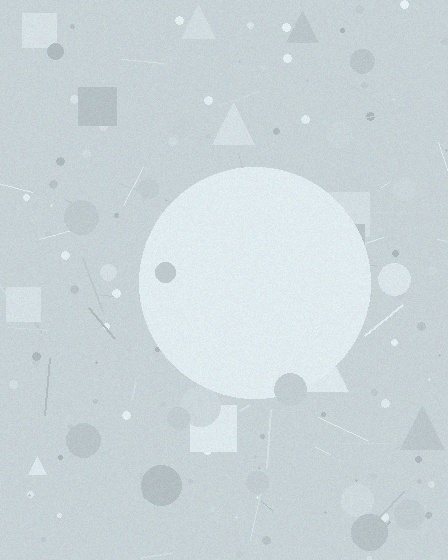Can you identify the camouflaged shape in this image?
The camouflaged shape is a circle.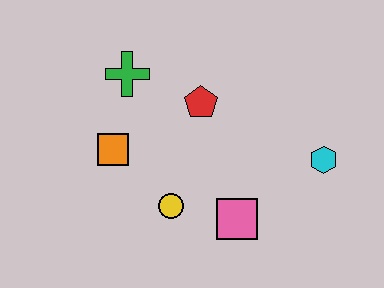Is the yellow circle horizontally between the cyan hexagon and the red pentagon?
No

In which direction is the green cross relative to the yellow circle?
The green cross is above the yellow circle.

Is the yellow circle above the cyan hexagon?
No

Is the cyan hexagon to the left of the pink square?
No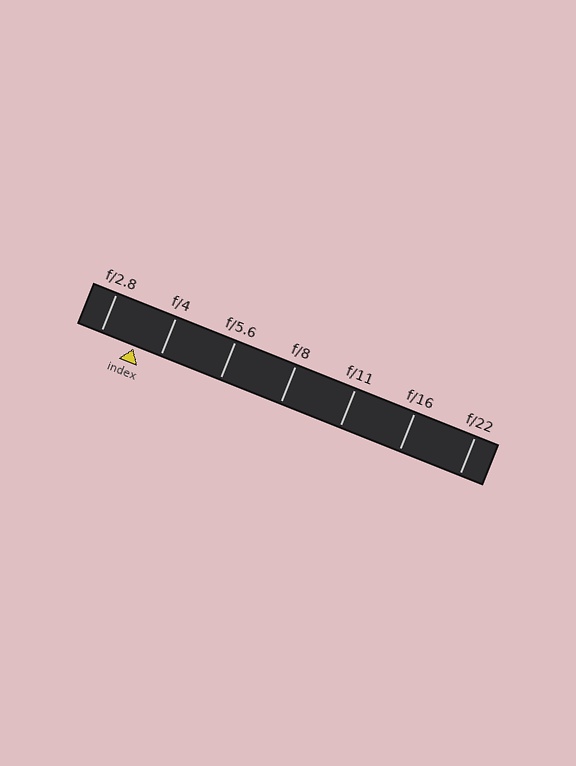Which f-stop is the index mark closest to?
The index mark is closest to f/4.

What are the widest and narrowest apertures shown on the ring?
The widest aperture shown is f/2.8 and the narrowest is f/22.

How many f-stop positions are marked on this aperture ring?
There are 7 f-stop positions marked.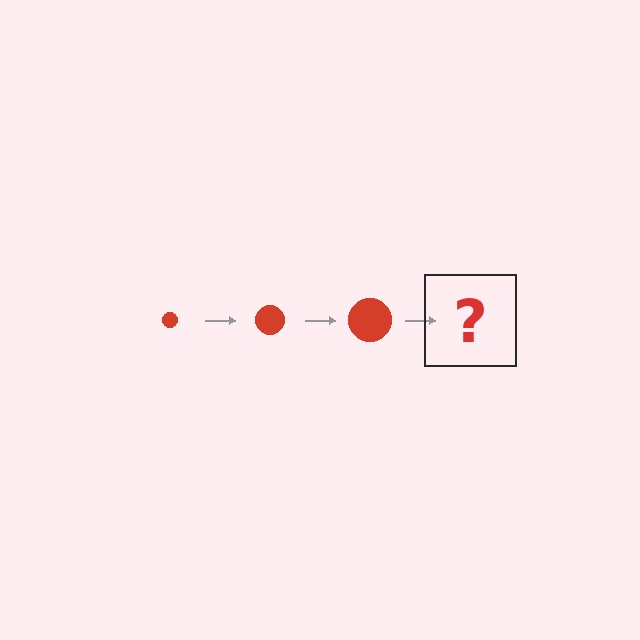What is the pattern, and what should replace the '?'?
The pattern is that the circle gets progressively larger each step. The '?' should be a red circle, larger than the previous one.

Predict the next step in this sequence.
The next step is a red circle, larger than the previous one.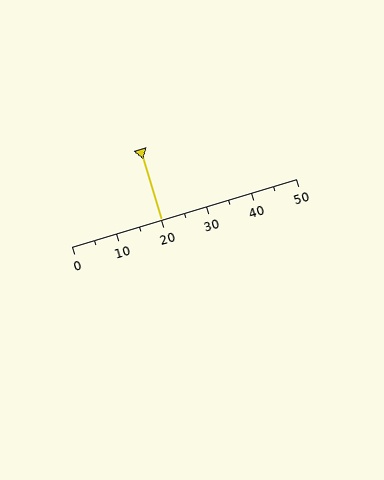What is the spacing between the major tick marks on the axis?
The major ticks are spaced 10 apart.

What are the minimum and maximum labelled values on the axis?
The axis runs from 0 to 50.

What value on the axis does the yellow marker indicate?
The marker indicates approximately 20.